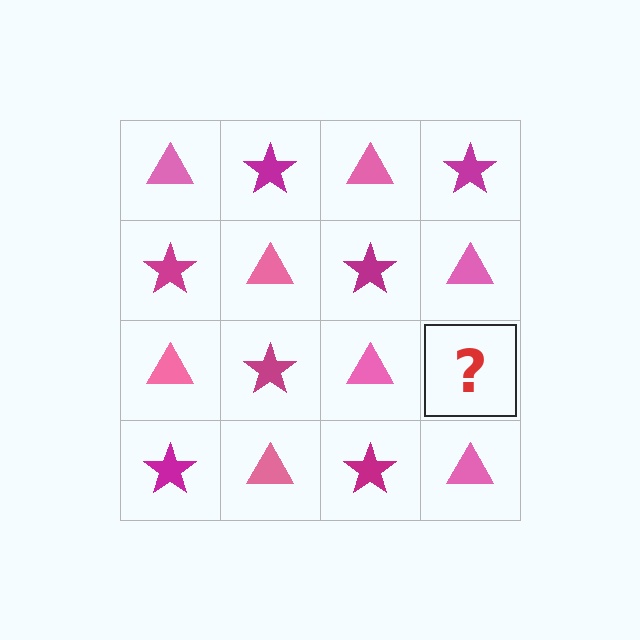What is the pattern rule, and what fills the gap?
The rule is that it alternates pink triangle and magenta star in a checkerboard pattern. The gap should be filled with a magenta star.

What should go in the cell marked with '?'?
The missing cell should contain a magenta star.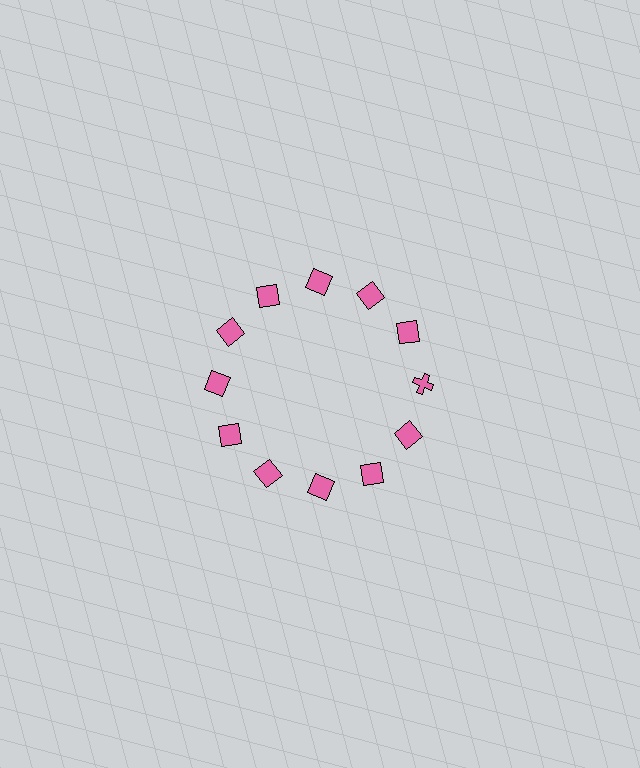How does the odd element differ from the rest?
It has a different shape: cross instead of square.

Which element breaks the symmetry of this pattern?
The pink cross at roughly the 3 o'clock position breaks the symmetry. All other shapes are pink squares.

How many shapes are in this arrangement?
There are 12 shapes arranged in a ring pattern.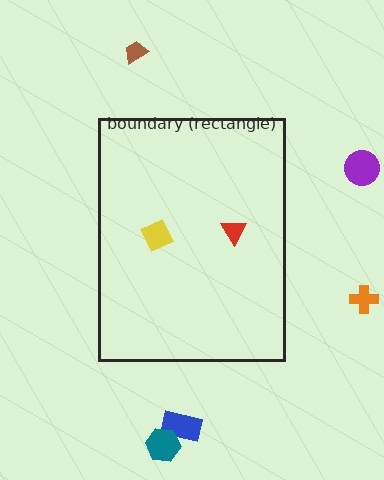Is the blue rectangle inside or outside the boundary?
Outside.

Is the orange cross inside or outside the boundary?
Outside.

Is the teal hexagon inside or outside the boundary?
Outside.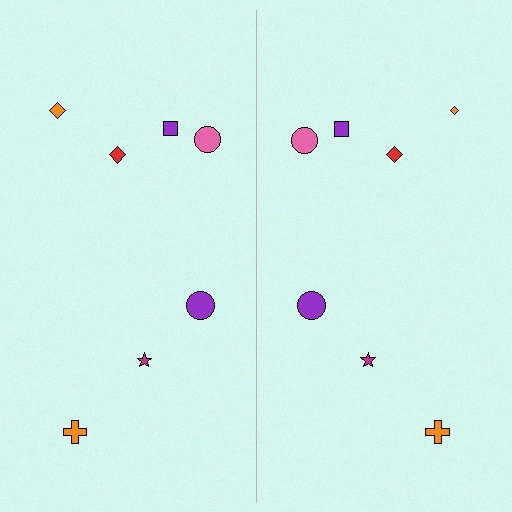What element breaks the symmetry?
The orange diamond on the right side has a different size than its mirror counterpart.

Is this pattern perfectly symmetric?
No, the pattern is not perfectly symmetric. The orange diamond on the right side has a different size than its mirror counterpart.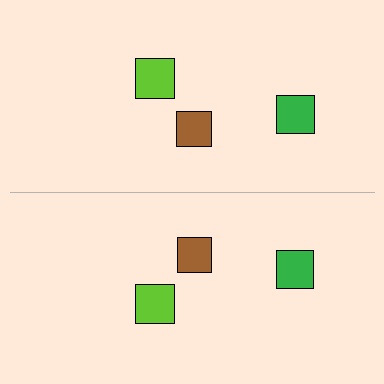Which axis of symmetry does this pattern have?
The pattern has a horizontal axis of symmetry running through the center of the image.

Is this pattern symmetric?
Yes, this pattern has bilateral (reflection) symmetry.